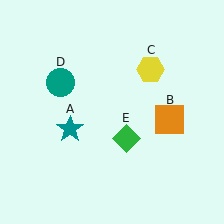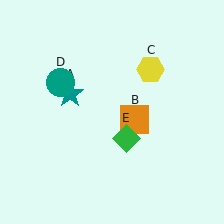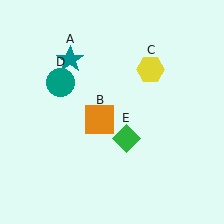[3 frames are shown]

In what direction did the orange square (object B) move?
The orange square (object B) moved left.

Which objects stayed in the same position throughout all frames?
Yellow hexagon (object C) and teal circle (object D) and green diamond (object E) remained stationary.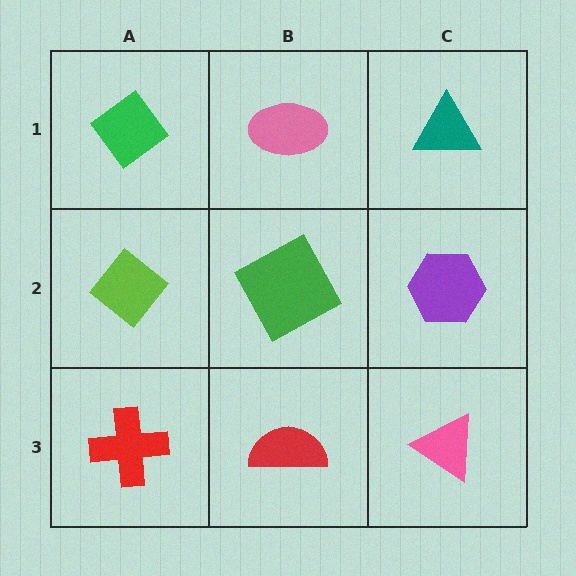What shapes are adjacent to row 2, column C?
A teal triangle (row 1, column C), a pink triangle (row 3, column C), a green square (row 2, column B).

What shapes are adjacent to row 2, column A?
A green diamond (row 1, column A), a red cross (row 3, column A), a green square (row 2, column B).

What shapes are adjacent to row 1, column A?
A lime diamond (row 2, column A), a pink ellipse (row 1, column B).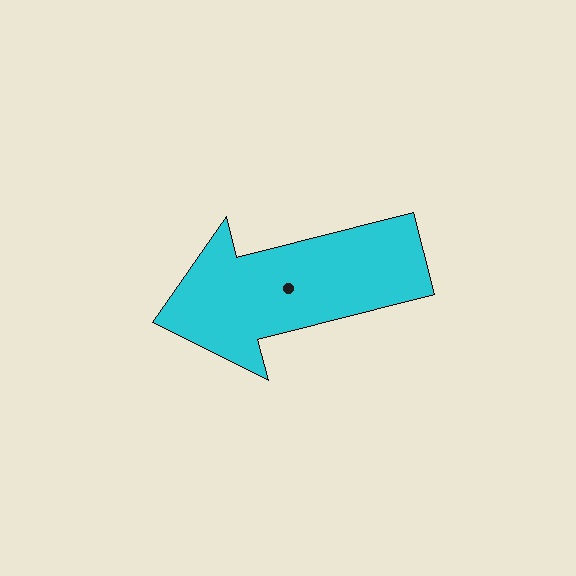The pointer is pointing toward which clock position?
Roughly 9 o'clock.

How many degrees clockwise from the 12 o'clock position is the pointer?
Approximately 256 degrees.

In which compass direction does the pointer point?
West.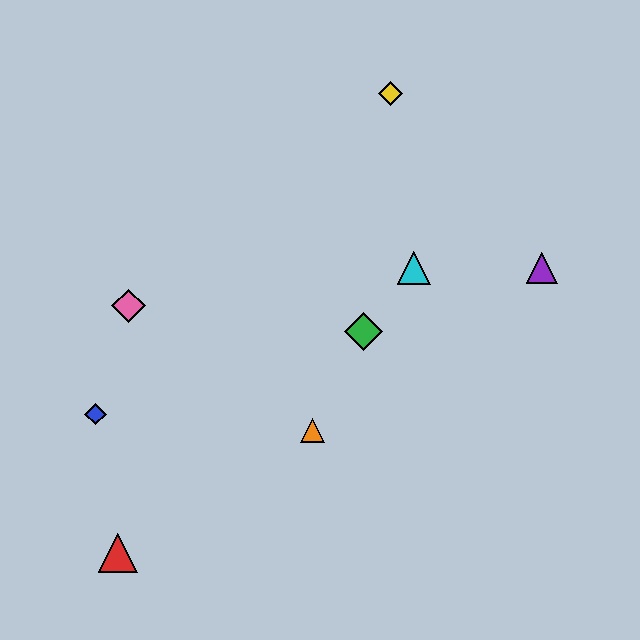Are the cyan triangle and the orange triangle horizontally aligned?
No, the cyan triangle is at y≈268 and the orange triangle is at y≈430.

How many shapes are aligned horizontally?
2 shapes (the purple triangle, the cyan triangle) are aligned horizontally.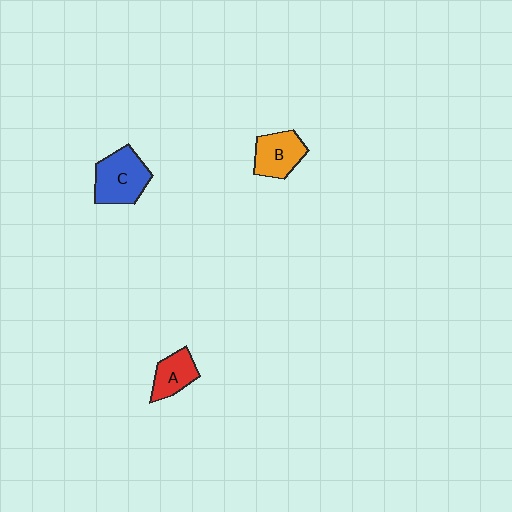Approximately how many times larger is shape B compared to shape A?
Approximately 1.2 times.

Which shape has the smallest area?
Shape A (red).